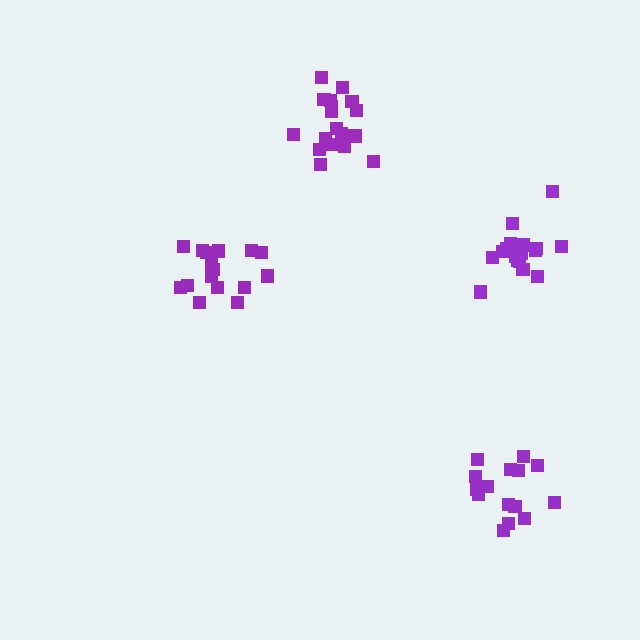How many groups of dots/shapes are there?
There are 4 groups.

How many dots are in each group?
Group 1: 15 dots, Group 2: 16 dots, Group 3: 19 dots, Group 4: 19 dots (69 total).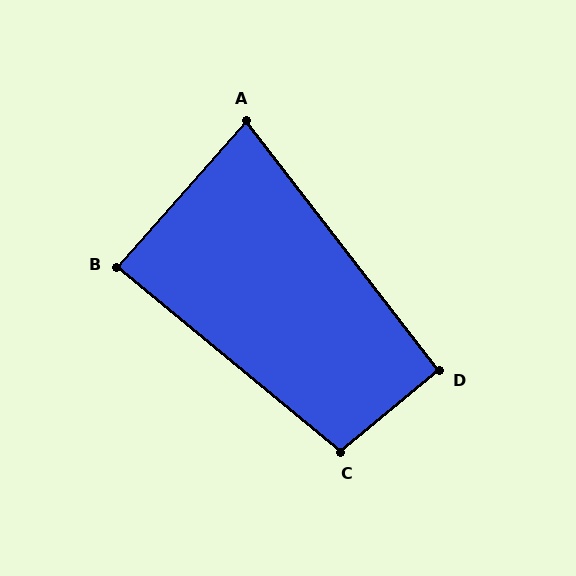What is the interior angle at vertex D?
Approximately 92 degrees (approximately right).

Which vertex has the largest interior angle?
C, at approximately 101 degrees.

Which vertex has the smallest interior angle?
A, at approximately 79 degrees.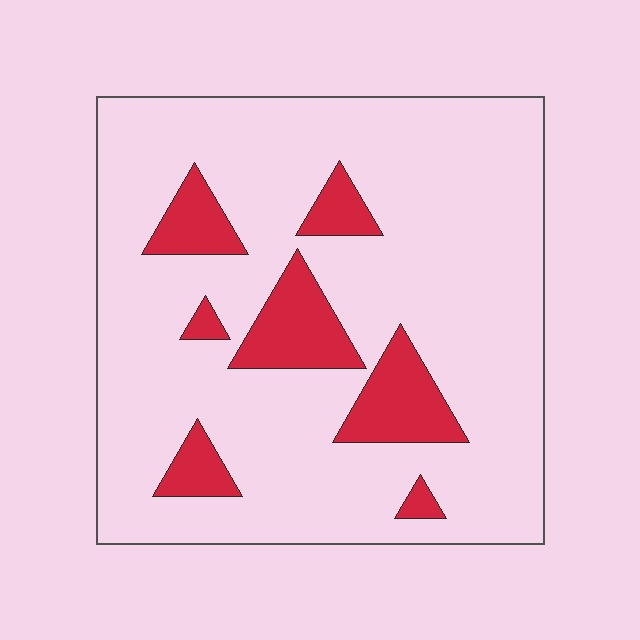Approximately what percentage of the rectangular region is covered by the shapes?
Approximately 15%.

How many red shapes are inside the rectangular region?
7.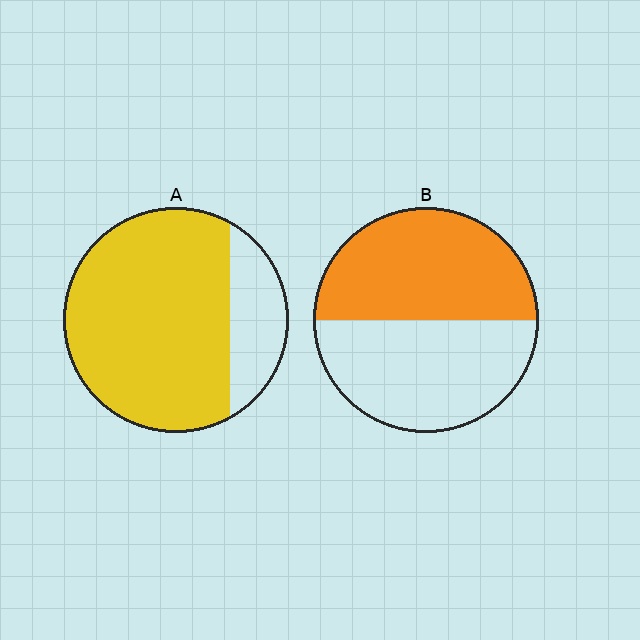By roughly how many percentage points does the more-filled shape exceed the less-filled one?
By roughly 30 percentage points (A over B).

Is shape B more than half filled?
Roughly half.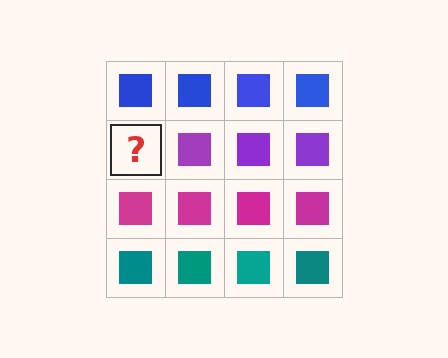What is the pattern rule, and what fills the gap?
The rule is that each row has a consistent color. The gap should be filled with a purple square.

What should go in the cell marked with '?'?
The missing cell should contain a purple square.